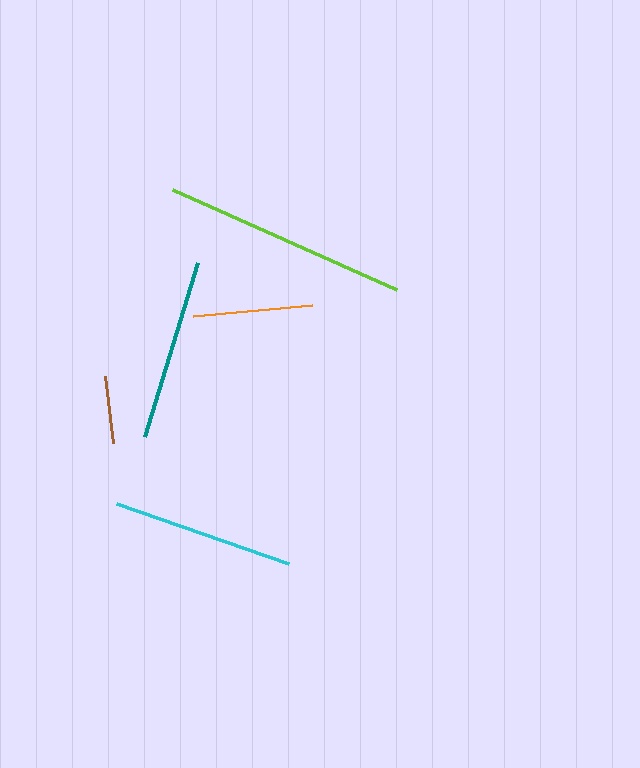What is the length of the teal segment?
The teal segment is approximately 182 pixels long.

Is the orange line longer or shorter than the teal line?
The teal line is longer than the orange line.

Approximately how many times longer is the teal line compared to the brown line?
The teal line is approximately 2.7 times the length of the brown line.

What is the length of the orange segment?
The orange segment is approximately 119 pixels long.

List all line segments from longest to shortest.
From longest to shortest: lime, teal, cyan, orange, brown.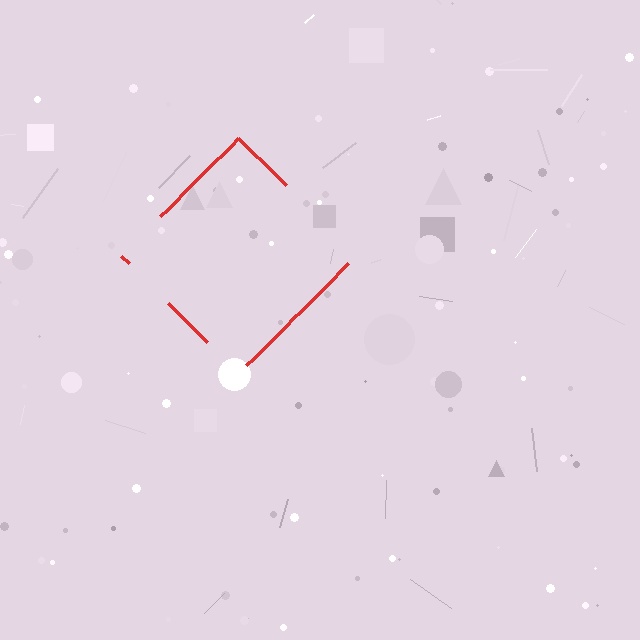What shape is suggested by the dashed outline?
The dashed outline suggests a diamond.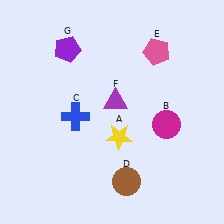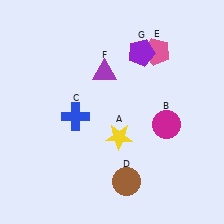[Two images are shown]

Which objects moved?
The objects that moved are: the purple triangle (F), the purple pentagon (G).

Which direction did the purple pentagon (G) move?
The purple pentagon (G) moved right.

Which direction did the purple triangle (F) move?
The purple triangle (F) moved up.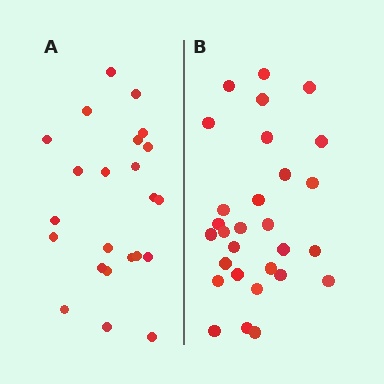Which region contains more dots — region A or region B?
Region B (the right region) has more dots.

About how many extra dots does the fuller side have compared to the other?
Region B has about 6 more dots than region A.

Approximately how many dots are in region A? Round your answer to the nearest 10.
About 20 dots. (The exact count is 23, which rounds to 20.)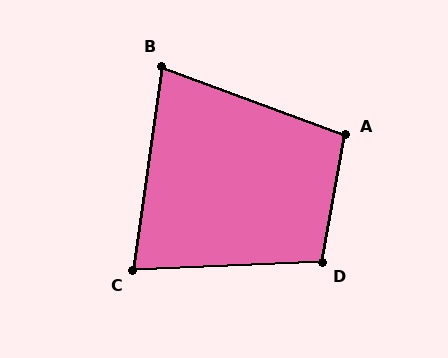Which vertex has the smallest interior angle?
B, at approximately 78 degrees.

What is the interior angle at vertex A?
Approximately 100 degrees (obtuse).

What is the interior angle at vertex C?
Approximately 80 degrees (acute).